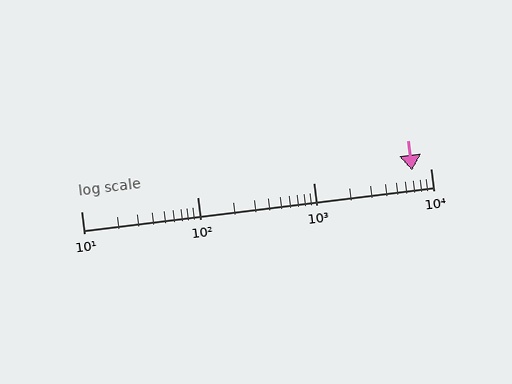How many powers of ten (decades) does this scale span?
The scale spans 3 decades, from 10 to 10000.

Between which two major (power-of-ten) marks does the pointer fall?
The pointer is between 1000 and 10000.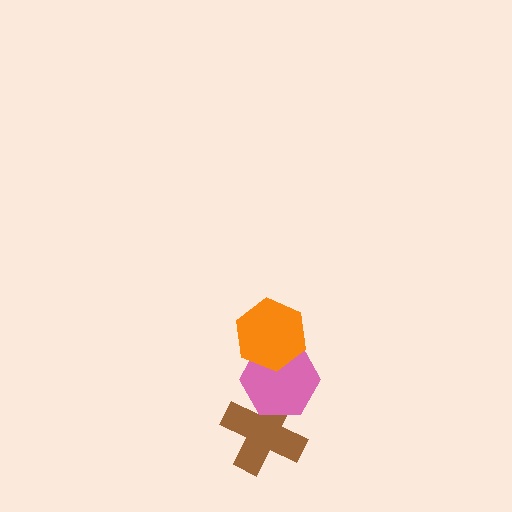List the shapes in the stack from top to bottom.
From top to bottom: the orange hexagon, the pink hexagon, the brown cross.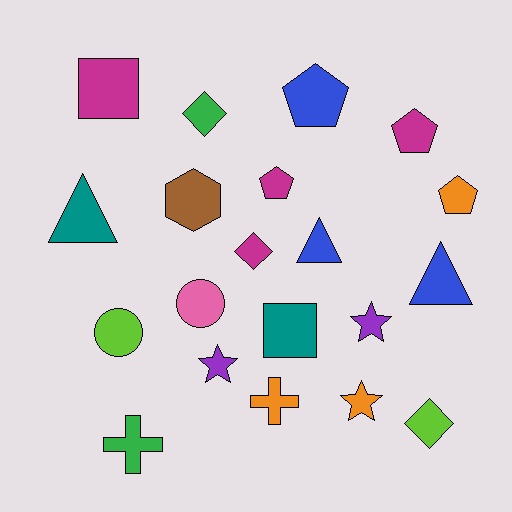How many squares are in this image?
There are 2 squares.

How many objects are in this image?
There are 20 objects.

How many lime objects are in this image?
There are 2 lime objects.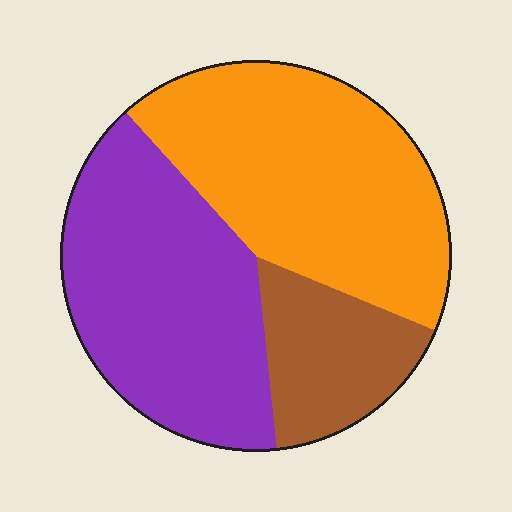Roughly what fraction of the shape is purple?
Purple covers 40% of the shape.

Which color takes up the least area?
Brown, at roughly 15%.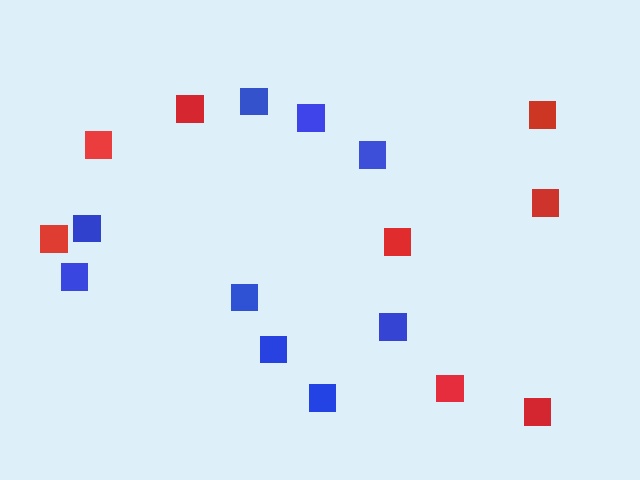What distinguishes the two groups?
There are 2 groups: one group of red squares (8) and one group of blue squares (9).